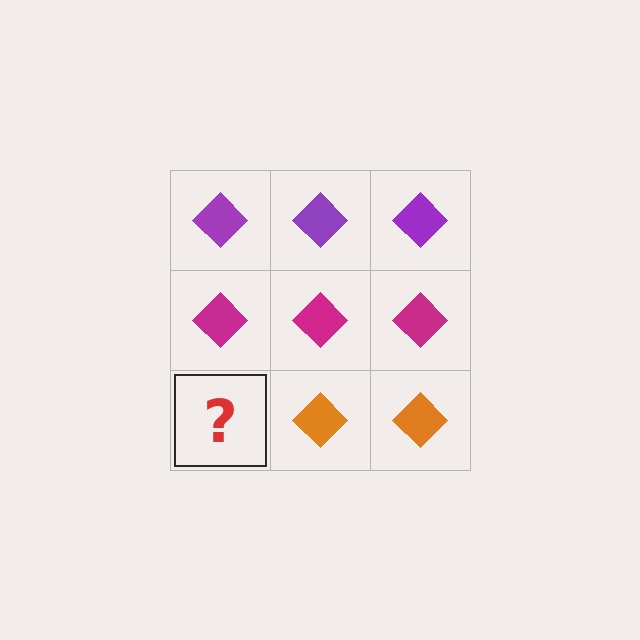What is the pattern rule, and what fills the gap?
The rule is that each row has a consistent color. The gap should be filled with an orange diamond.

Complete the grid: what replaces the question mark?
The question mark should be replaced with an orange diamond.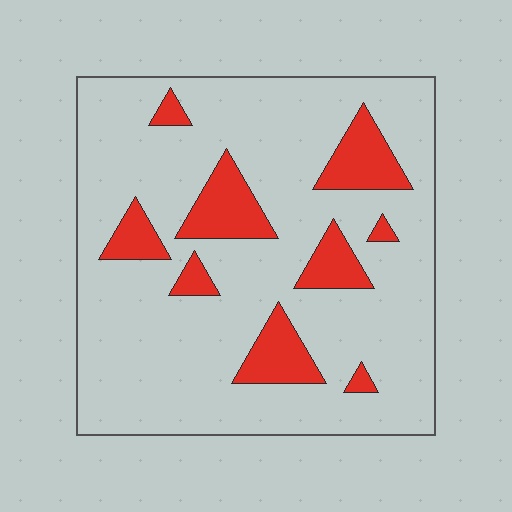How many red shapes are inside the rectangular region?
9.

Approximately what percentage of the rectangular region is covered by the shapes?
Approximately 15%.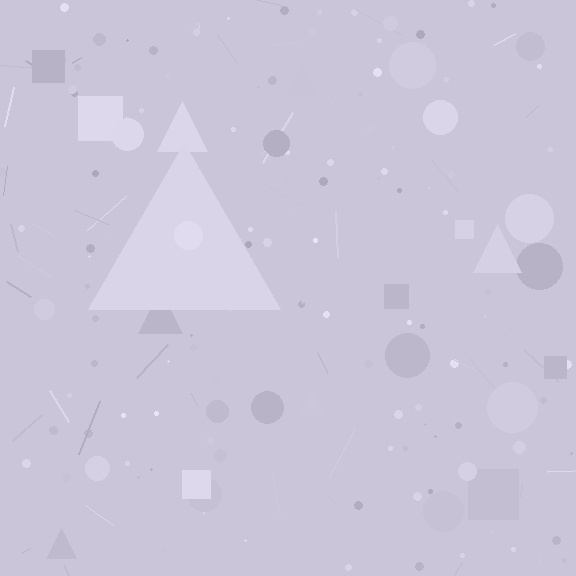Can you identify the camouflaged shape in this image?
The camouflaged shape is a triangle.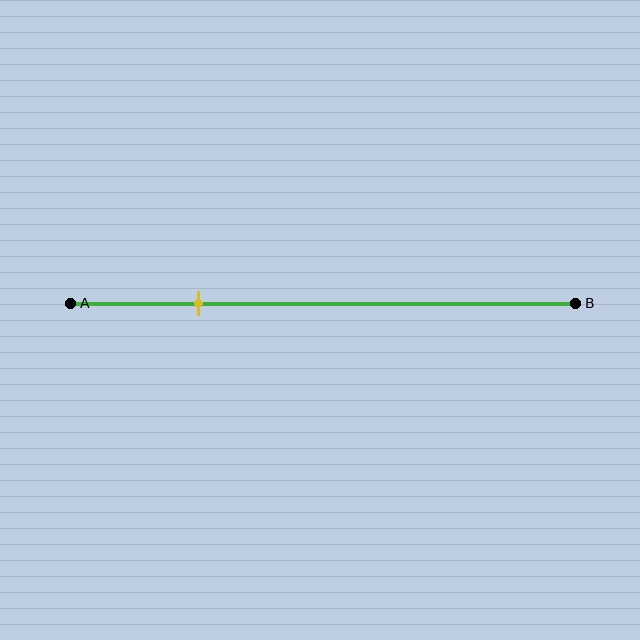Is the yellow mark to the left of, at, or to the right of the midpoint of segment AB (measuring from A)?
The yellow mark is to the left of the midpoint of segment AB.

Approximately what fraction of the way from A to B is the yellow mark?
The yellow mark is approximately 25% of the way from A to B.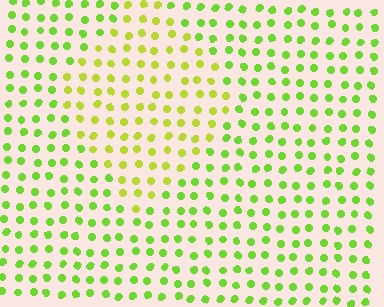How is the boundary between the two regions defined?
The boundary is defined purely by a slight shift in hue (about 27 degrees). Spacing, size, and orientation are identical on both sides.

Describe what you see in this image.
The image is filled with small lime elements in a uniform arrangement. A diamond-shaped region is visible where the elements are tinted to a slightly different hue, forming a subtle color boundary.